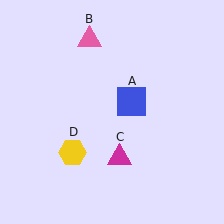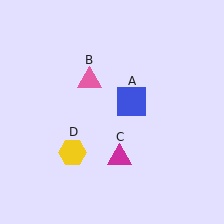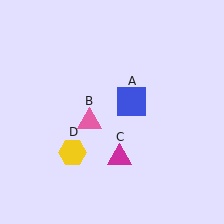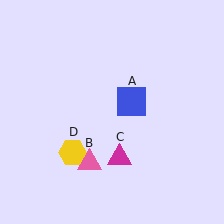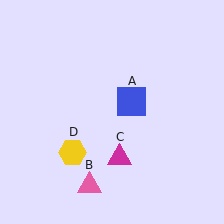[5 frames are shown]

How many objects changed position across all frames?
1 object changed position: pink triangle (object B).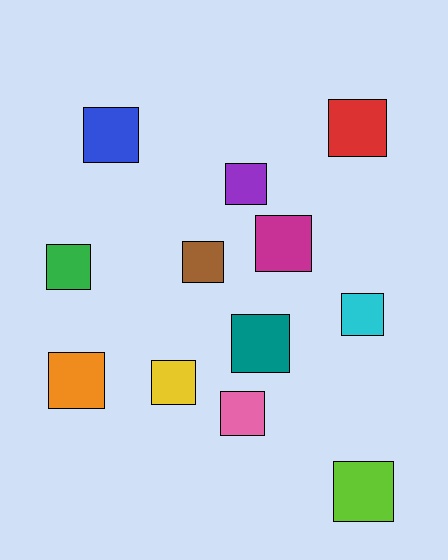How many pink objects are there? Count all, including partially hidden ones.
There is 1 pink object.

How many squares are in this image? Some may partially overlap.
There are 12 squares.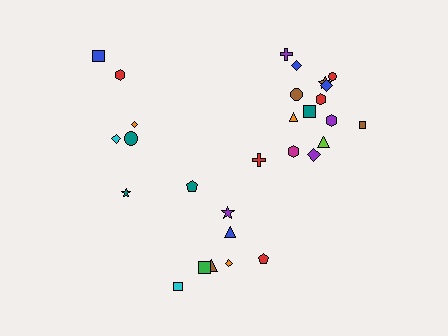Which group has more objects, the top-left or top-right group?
The top-right group.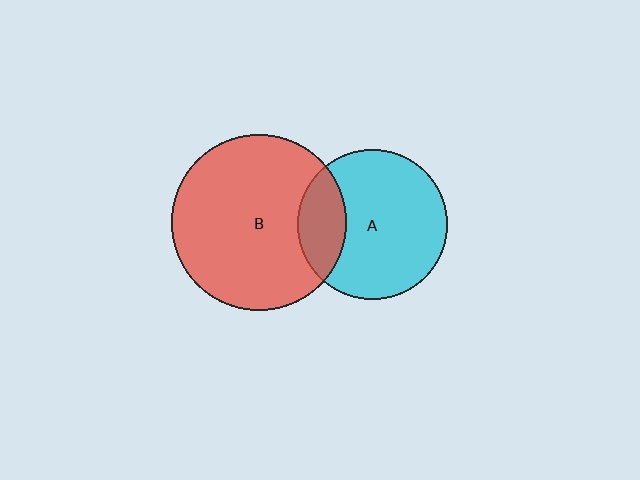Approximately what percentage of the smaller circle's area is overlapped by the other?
Approximately 20%.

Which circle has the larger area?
Circle B (red).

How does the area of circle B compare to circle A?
Approximately 1.4 times.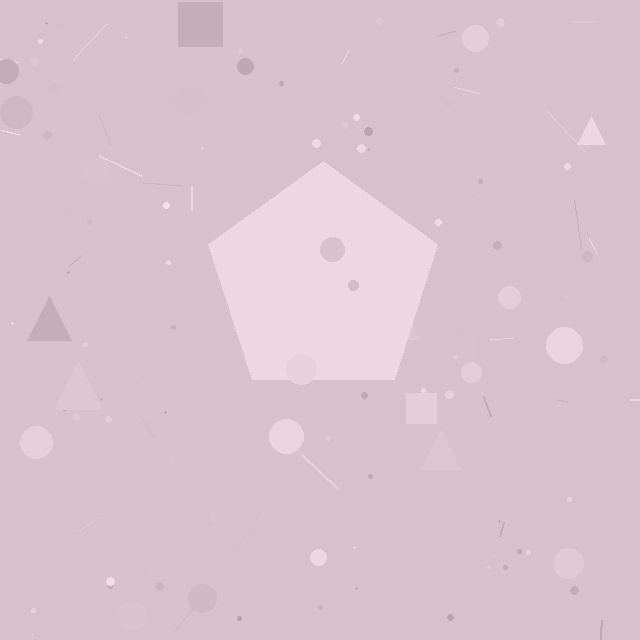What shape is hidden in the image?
A pentagon is hidden in the image.